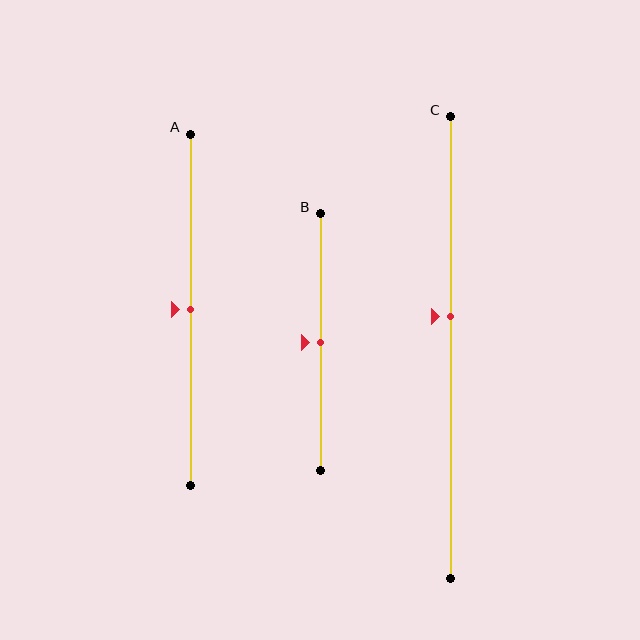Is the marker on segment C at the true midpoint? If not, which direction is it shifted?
No, the marker on segment C is shifted upward by about 7% of the segment length.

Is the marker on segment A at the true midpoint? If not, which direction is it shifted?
Yes, the marker on segment A is at the true midpoint.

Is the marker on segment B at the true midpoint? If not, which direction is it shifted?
Yes, the marker on segment B is at the true midpoint.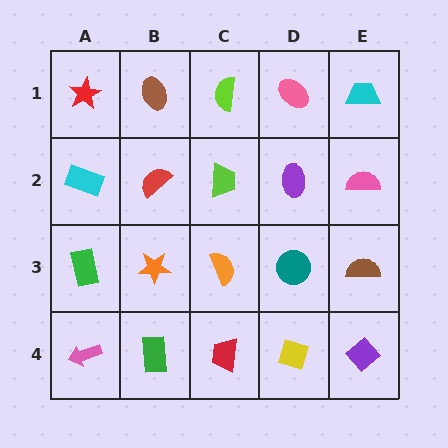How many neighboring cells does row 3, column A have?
3.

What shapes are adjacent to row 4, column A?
A green rectangle (row 3, column A), a green rectangle (row 4, column B).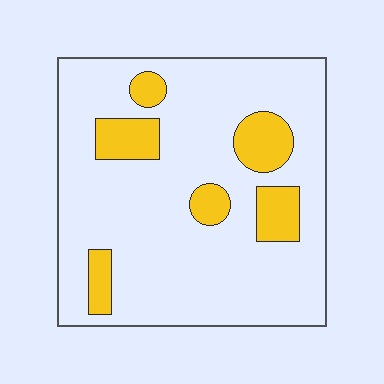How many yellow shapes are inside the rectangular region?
6.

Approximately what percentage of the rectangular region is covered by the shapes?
Approximately 15%.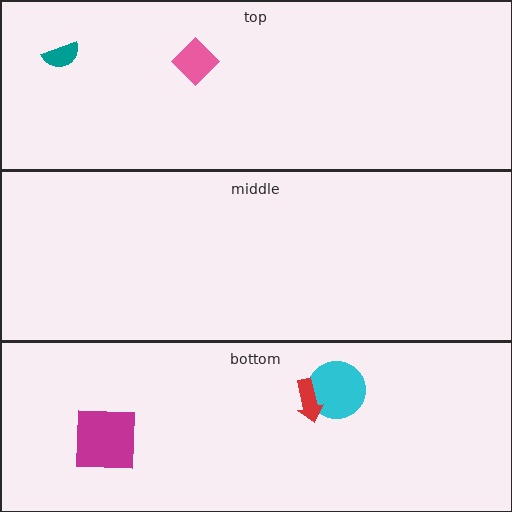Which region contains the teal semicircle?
The top region.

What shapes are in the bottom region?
The cyan circle, the magenta square, the red arrow.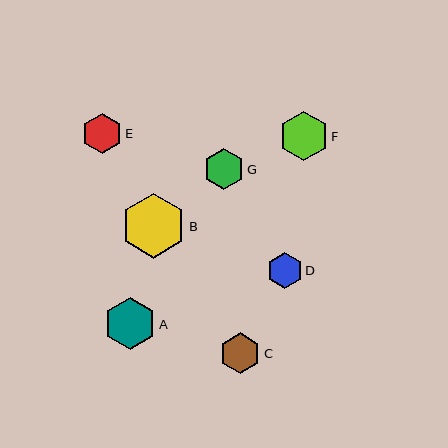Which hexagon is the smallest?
Hexagon D is the smallest with a size of approximately 35 pixels.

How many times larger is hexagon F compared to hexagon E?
Hexagon F is approximately 1.2 times the size of hexagon E.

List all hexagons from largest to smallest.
From largest to smallest: B, A, F, C, G, E, D.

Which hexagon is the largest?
Hexagon B is the largest with a size of approximately 65 pixels.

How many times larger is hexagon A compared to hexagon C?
Hexagon A is approximately 1.3 times the size of hexagon C.